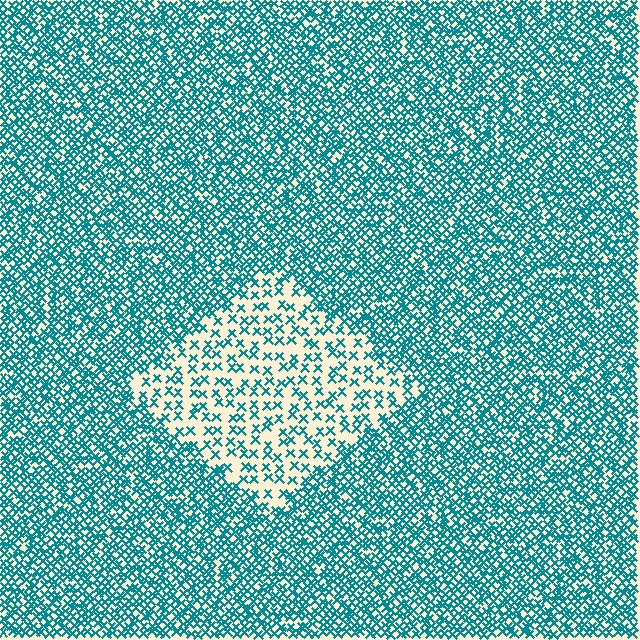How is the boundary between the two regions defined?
The boundary is defined by a change in element density (approximately 2.6x ratio). All elements are the same color, size, and shape.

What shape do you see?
I see a diamond.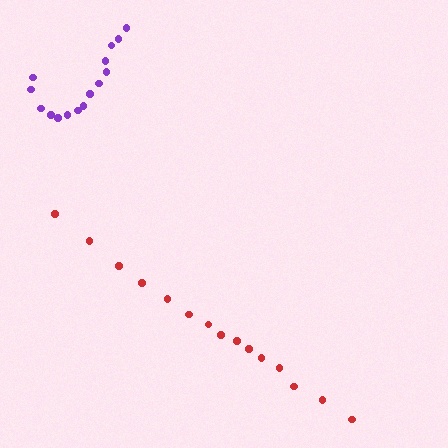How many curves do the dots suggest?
There are 2 distinct paths.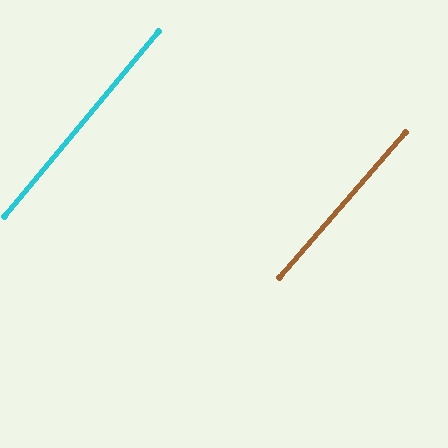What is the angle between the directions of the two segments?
Approximately 1 degree.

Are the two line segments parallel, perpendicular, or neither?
Parallel — their directions differ by only 0.9°.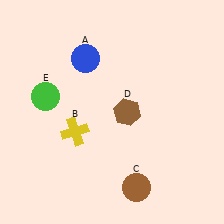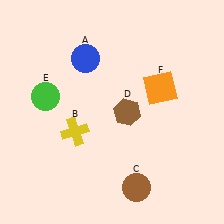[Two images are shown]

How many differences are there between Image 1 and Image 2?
There is 1 difference between the two images.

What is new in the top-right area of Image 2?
An orange square (F) was added in the top-right area of Image 2.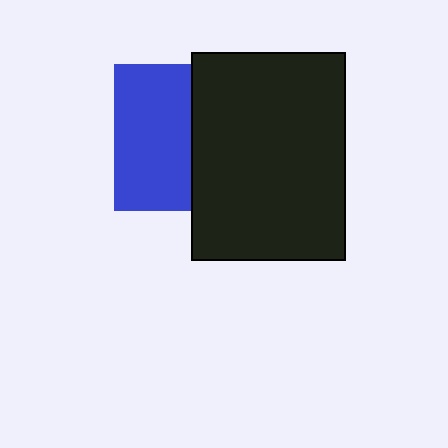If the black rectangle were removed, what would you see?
You would see the complete blue square.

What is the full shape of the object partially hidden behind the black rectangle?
The partially hidden object is a blue square.